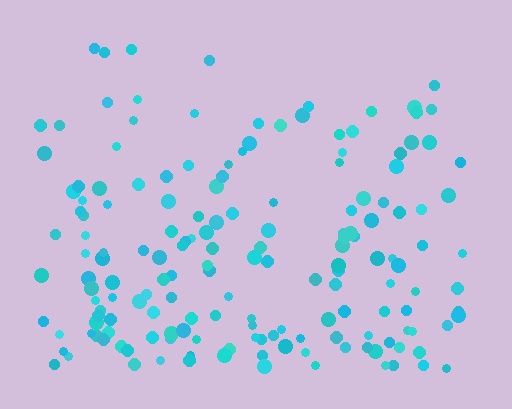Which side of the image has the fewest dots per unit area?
The top.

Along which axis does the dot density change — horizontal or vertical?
Vertical.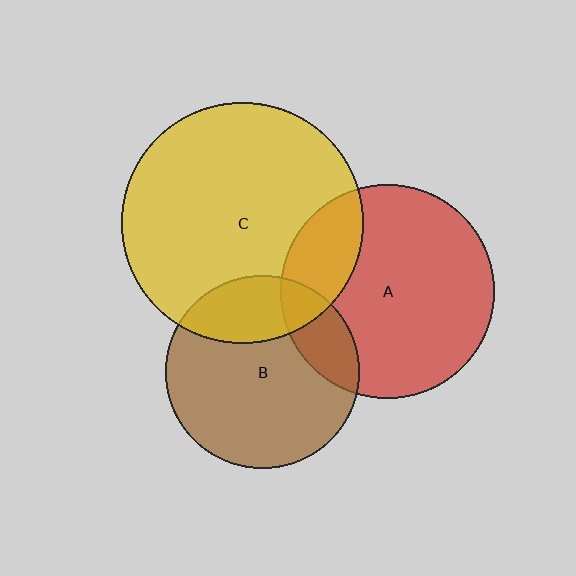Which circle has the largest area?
Circle C (yellow).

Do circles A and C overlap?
Yes.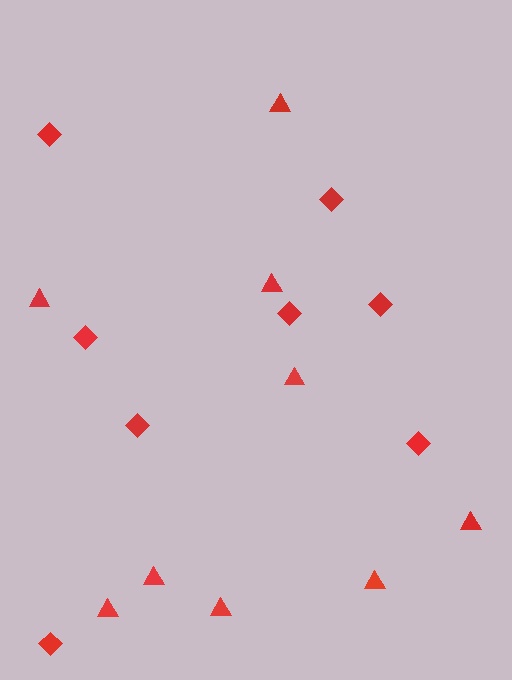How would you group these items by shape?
There are 2 groups: one group of diamonds (8) and one group of triangles (9).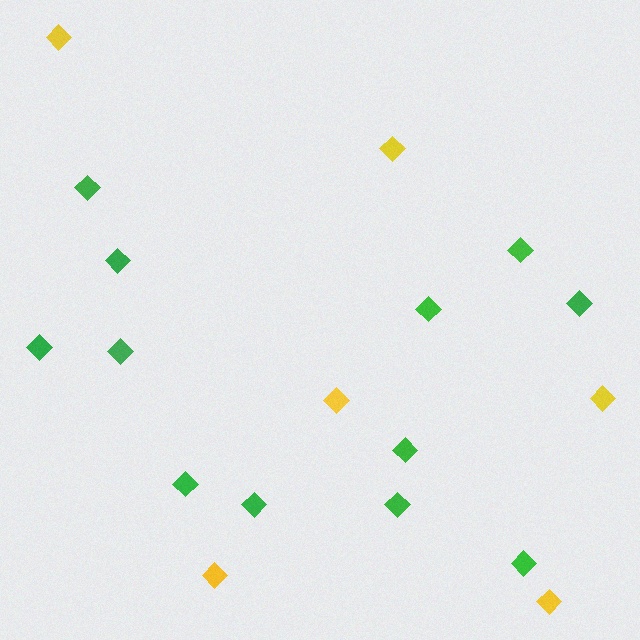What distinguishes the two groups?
There are 2 groups: one group of yellow diamonds (6) and one group of green diamonds (12).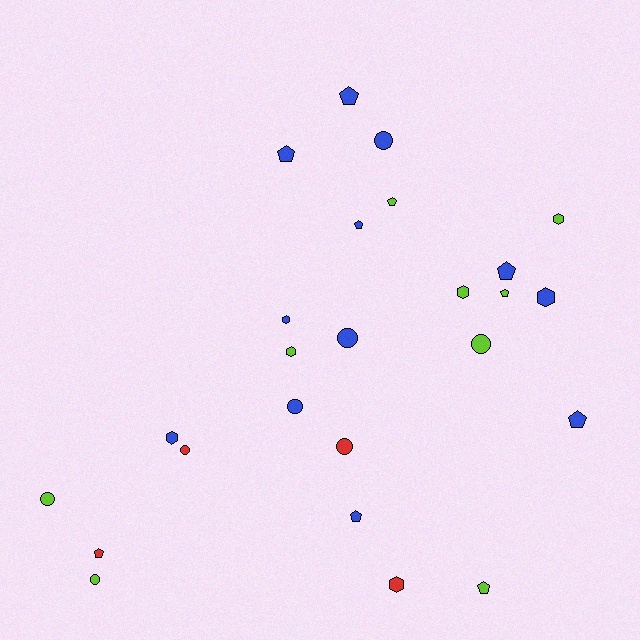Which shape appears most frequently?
Pentagon, with 10 objects.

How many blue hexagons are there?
There are 3 blue hexagons.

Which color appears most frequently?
Blue, with 12 objects.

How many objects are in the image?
There are 25 objects.